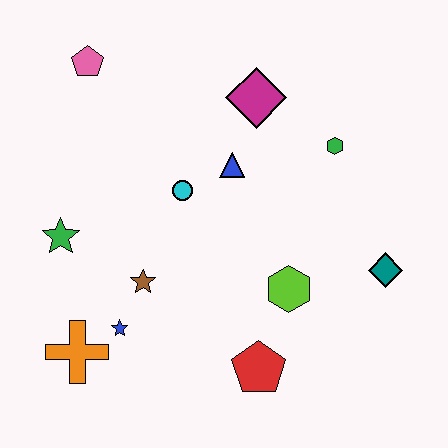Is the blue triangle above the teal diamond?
Yes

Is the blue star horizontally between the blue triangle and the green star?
Yes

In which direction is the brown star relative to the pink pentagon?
The brown star is below the pink pentagon.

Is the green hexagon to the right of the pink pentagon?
Yes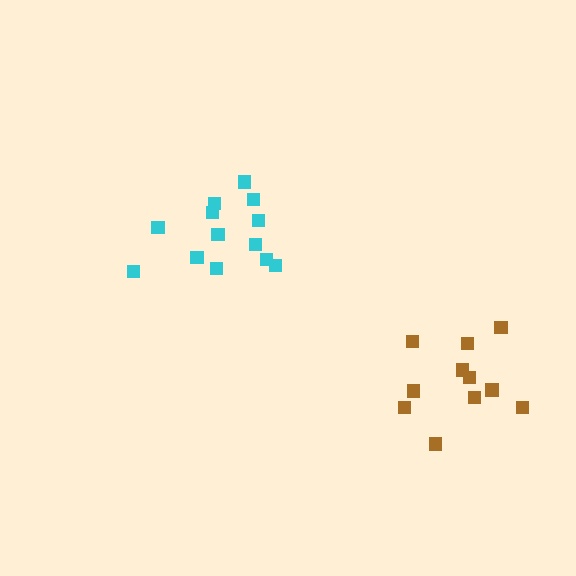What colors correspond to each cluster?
The clusters are colored: cyan, brown.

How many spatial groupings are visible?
There are 2 spatial groupings.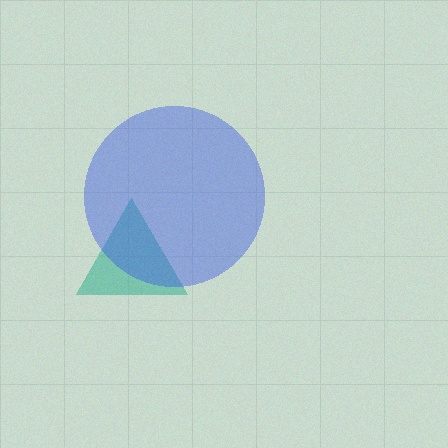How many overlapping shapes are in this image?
There are 2 overlapping shapes in the image.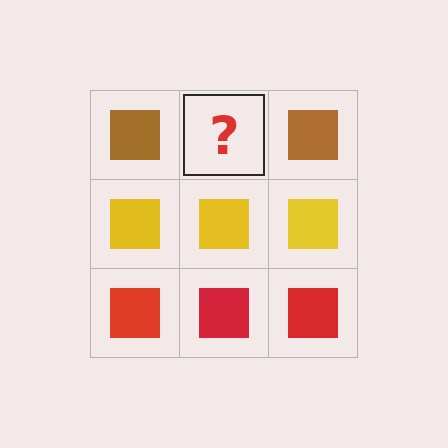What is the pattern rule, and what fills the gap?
The rule is that each row has a consistent color. The gap should be filled with a brown square.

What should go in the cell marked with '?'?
The missing cell should contain a brown square.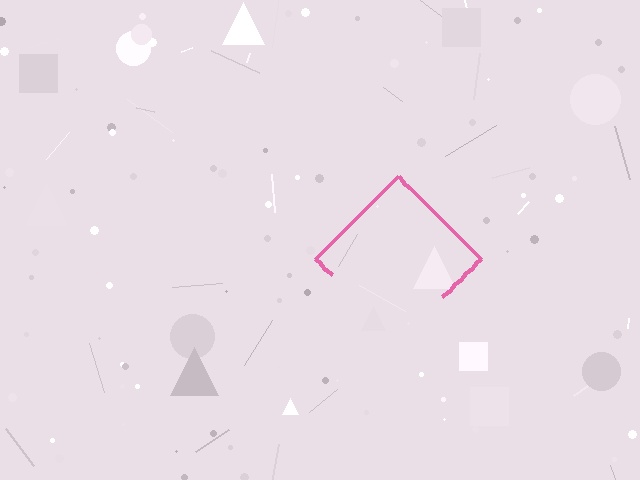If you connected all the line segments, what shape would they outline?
They would outline a diamond.